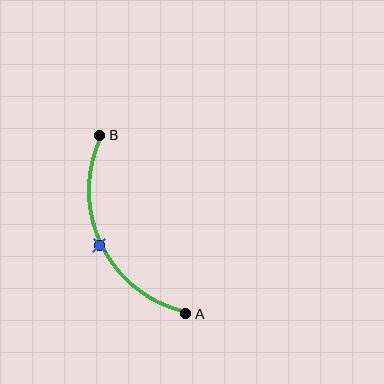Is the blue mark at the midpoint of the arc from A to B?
Yes. The blue mark lies on the arc at equal arc-length from both A and B — it is the arc midpoint.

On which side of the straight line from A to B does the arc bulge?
The arc bulges to the left of the straight line connecting A and B.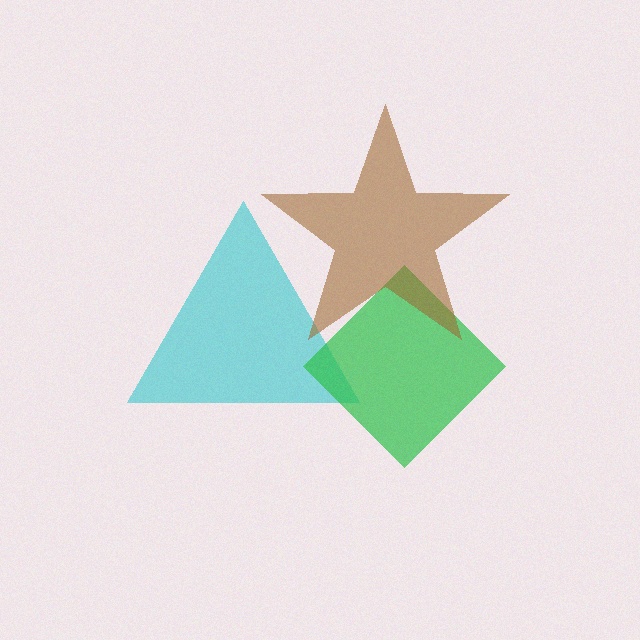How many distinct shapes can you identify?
There are 3 distinct shapes: a cyan triangle, a green diamond, a brown star.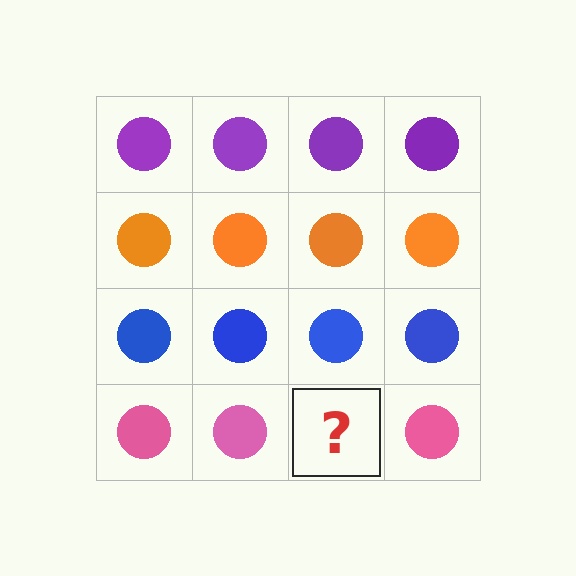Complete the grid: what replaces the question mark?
The question mark should be replaced with a pink circle.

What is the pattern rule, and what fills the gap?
The rule is that each row has a consistent color. The gap should be filled with a pink circle.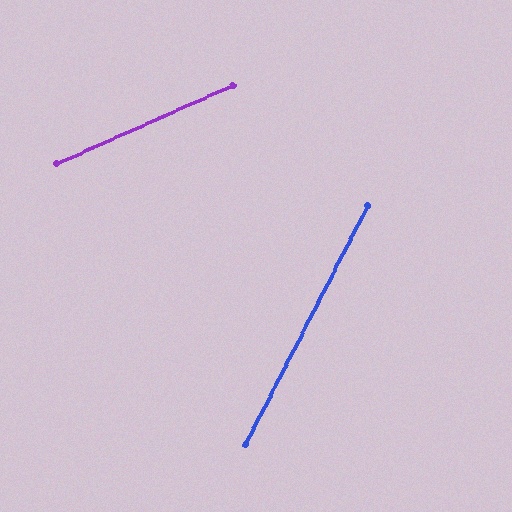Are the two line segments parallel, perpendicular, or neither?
Neither parallel nor perpendicular — they differ by about 39°.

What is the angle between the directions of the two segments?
Approximately 39 degrees.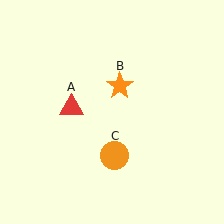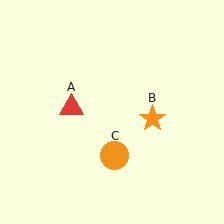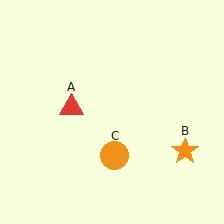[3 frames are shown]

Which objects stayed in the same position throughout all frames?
Red triangle (object A) and orange circle (object C) remained stationary.